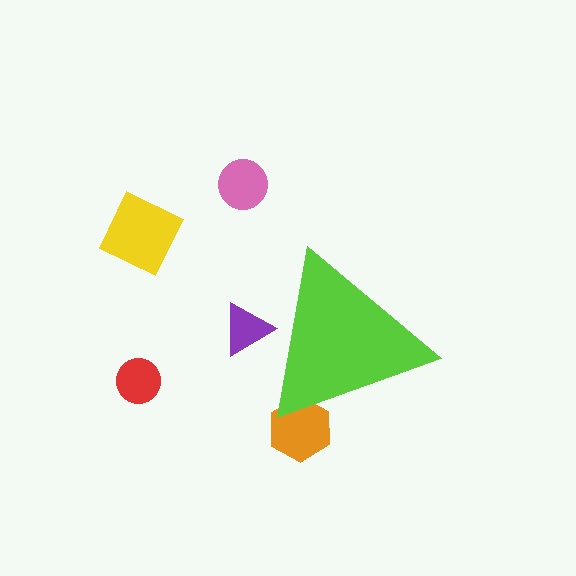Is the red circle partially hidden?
No, the red circle is fully visible.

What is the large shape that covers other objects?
A lime triangle.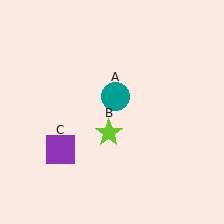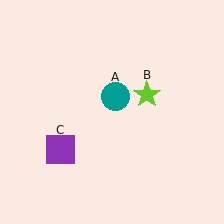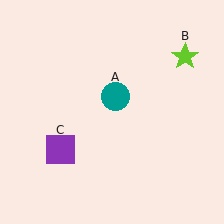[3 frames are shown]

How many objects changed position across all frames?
1 object changed position: lime star (object B).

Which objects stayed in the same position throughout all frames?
Teal circle (object A) and purple square (object C) remained stationary.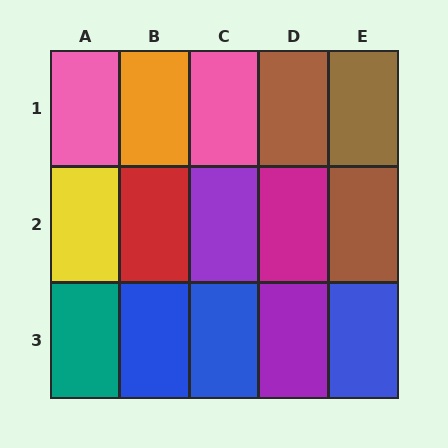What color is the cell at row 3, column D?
Purple.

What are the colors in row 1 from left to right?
Pink, orange, pink, brown, brown.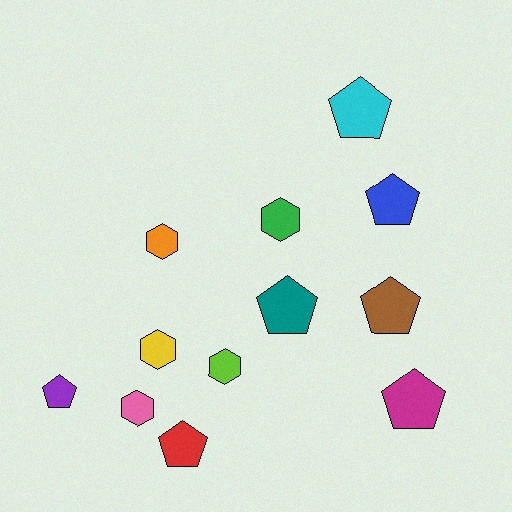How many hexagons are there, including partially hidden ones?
There are 5 hexagons.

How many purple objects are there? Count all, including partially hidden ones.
There is 1 purple object.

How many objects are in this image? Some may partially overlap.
There are 12 objects.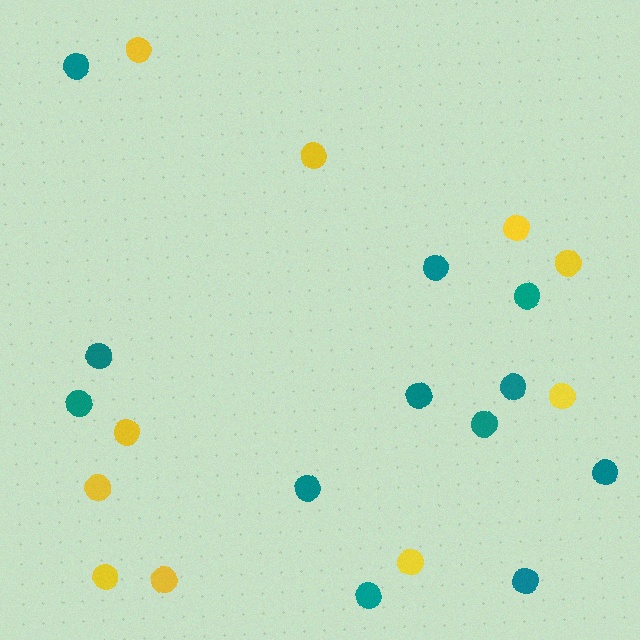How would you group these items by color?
There are 2 groups: one group of yellow circles (10) and one group of teal circles (12).